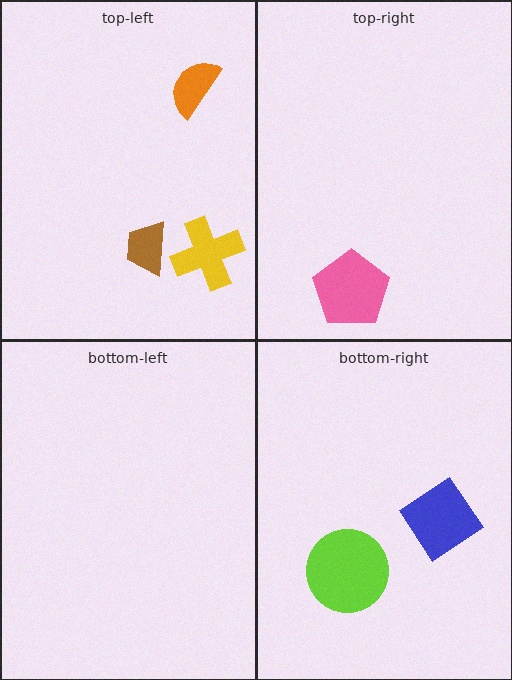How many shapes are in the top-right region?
1.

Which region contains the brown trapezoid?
The top-left region.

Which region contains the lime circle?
The bottom-right region.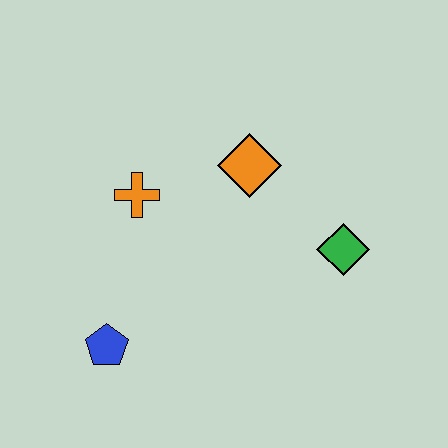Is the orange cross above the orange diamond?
No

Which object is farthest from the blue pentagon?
The green diamond is farthest from the blue pentagon.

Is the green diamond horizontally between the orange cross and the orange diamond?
No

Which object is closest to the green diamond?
The orange diamond is closest to the green diamond.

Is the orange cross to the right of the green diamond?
No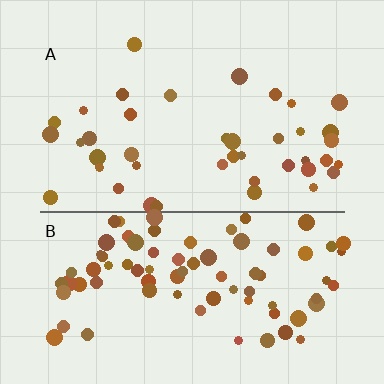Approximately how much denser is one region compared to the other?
Approximately 2.0× — region B over region A.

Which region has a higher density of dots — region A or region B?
B (the bottom).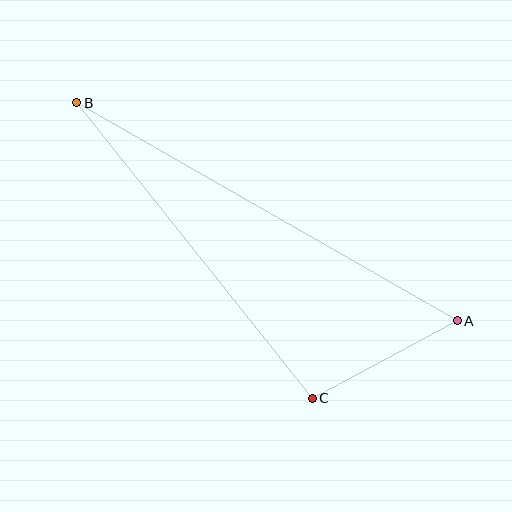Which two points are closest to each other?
Points A and C are closest to each other.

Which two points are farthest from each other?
Points A and B are farthest from each other.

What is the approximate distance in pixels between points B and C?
The distance between B and C is approximately 378 pixels.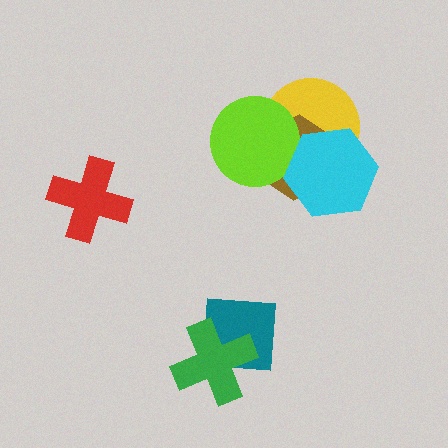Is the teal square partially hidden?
Yes, it is partially covered by another shape.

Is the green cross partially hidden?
No, no other shape covers it.